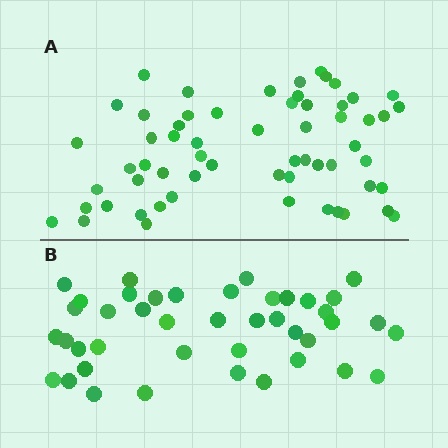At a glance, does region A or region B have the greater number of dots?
Region A (the top region) has more dots.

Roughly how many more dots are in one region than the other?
Region A has approximately 20 more dots than region B.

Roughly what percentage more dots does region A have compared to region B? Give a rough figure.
About 45% more.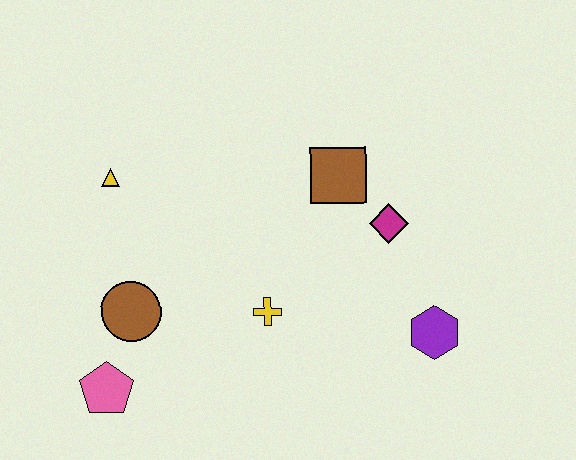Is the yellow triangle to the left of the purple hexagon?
Yes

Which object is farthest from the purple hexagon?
The yellow triangle is farthest from the purple hexagon.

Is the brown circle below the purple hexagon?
No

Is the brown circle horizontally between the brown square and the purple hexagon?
No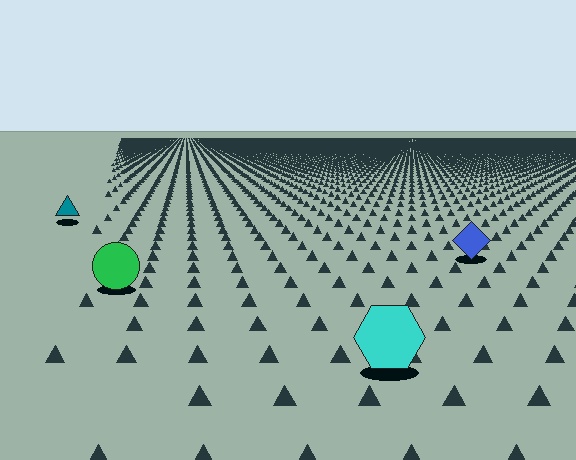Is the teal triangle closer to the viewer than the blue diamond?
No. The blue diamond is closer — you can tell from the texture gradient: the ground texture is coarser near it.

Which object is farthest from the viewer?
The teal triangle is farthest from the viewer. It appears smaller and the ground texture around it is denser.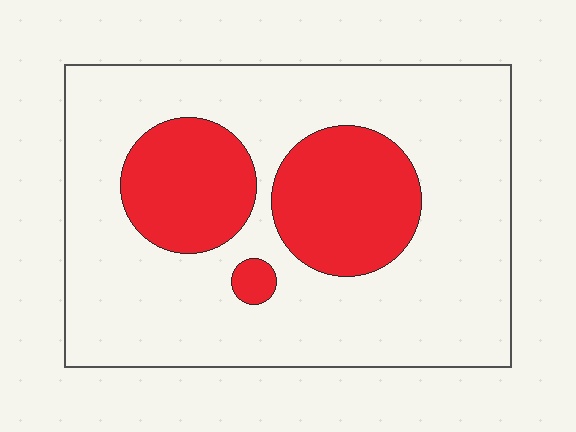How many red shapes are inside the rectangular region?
3.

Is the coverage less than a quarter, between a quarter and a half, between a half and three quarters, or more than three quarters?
Between a quarter and a half.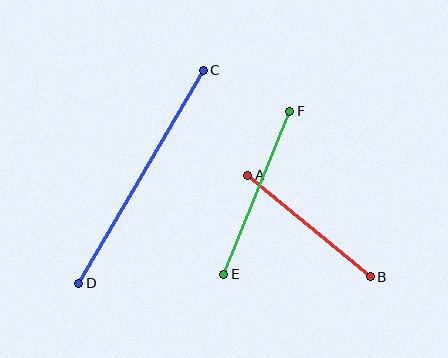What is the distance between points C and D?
The distance is approximately 247 pixels.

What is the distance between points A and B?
The distance is approximately 159 pixels.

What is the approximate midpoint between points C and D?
The midpoint is at approximately (141, 177) pixels.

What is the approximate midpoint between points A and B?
The midpoint is at approximately (309, 226) pixels.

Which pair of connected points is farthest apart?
Points C and D are farthest apart.